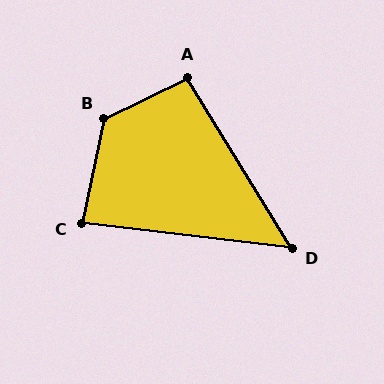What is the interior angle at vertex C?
Approximately 85 degrees (acute).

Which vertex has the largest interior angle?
B, at approximately 128 degrees.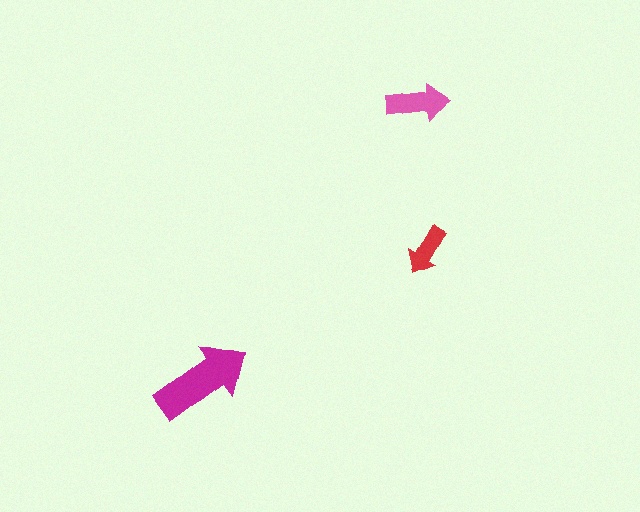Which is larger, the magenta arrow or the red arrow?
The magenta one.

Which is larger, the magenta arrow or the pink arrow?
The magenta one.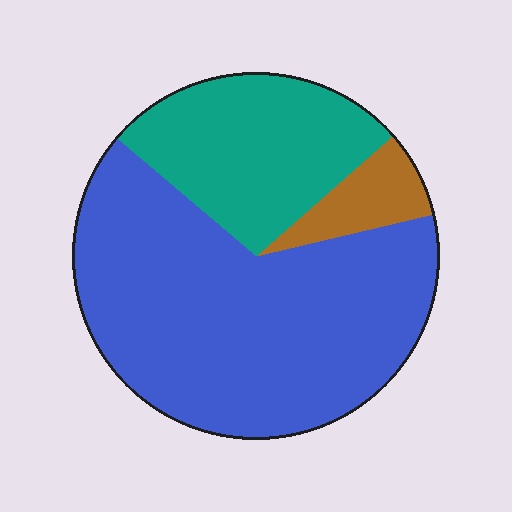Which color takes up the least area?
Brown, at roughly 10%.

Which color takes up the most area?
Blue, at roughly 65%.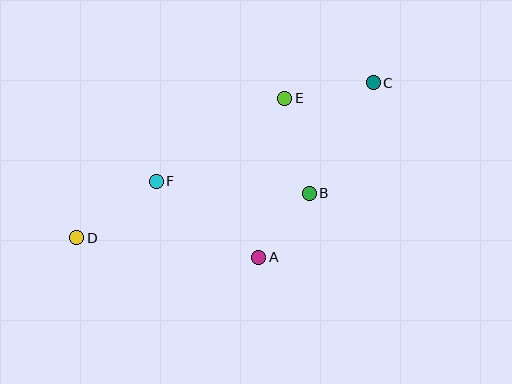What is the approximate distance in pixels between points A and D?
The distance between A and D is approximately 183 pixels.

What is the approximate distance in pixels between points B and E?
The distance between B and E is approximately 98 pixels.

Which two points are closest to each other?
Points A and B are closest to each other.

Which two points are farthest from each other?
Points C and D are farthest from each other.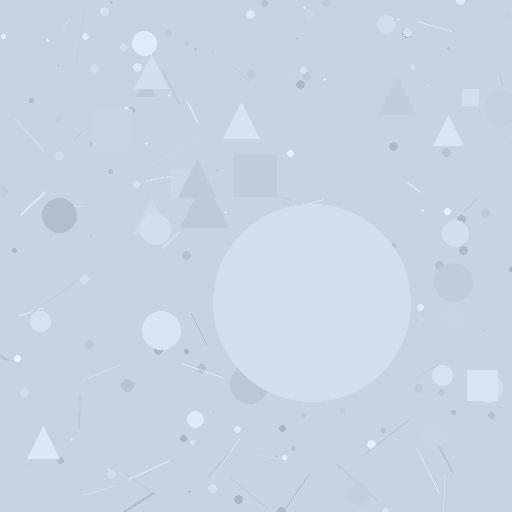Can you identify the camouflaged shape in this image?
The camouflaged shape is a circle.